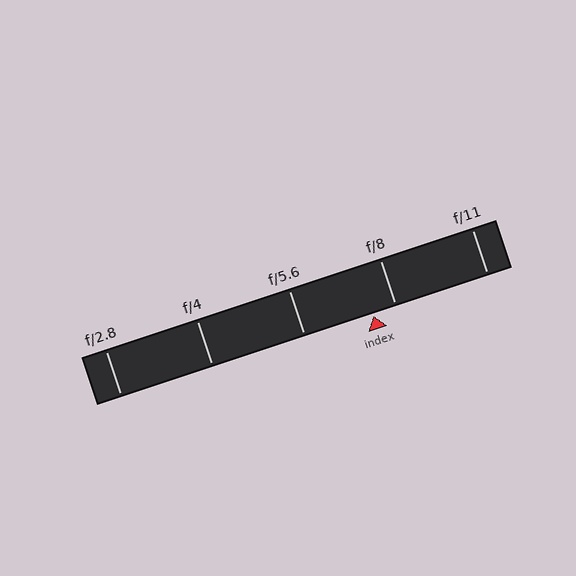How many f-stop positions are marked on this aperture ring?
There are 5 f-stop positions marked.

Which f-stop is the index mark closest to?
The index mark is closest to f/8.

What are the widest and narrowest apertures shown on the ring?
The widest aperture shown is f/2.8 and the narrowest is f/11.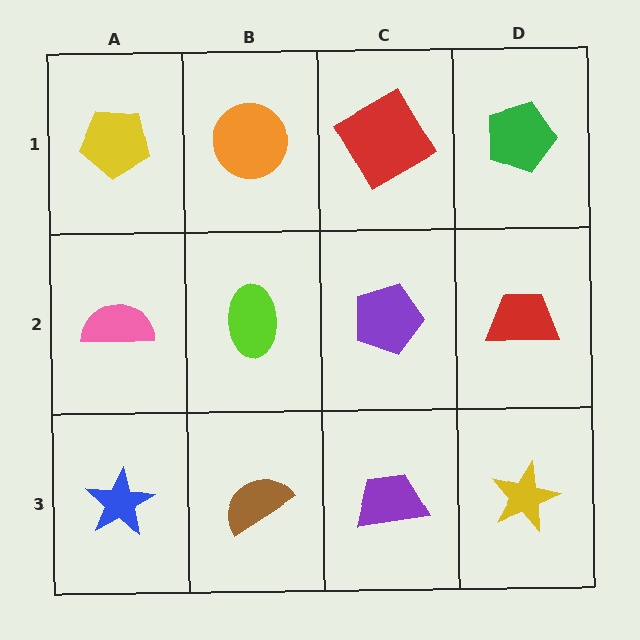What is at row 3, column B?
A brown semicircle.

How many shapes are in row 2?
4 shapes.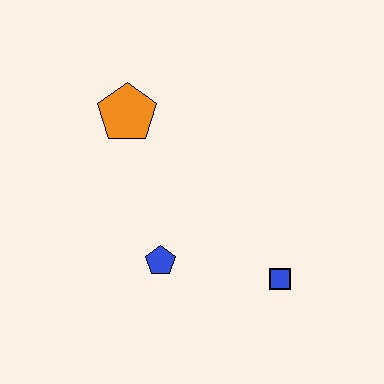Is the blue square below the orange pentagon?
Yes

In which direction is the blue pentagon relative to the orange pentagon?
The blue pentagon is below the orange pentagon.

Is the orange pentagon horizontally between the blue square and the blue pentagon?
No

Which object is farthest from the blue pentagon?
The orange pentagon is farthest from the blue pentagon.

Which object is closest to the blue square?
The blue pentagon is closest to the blue square.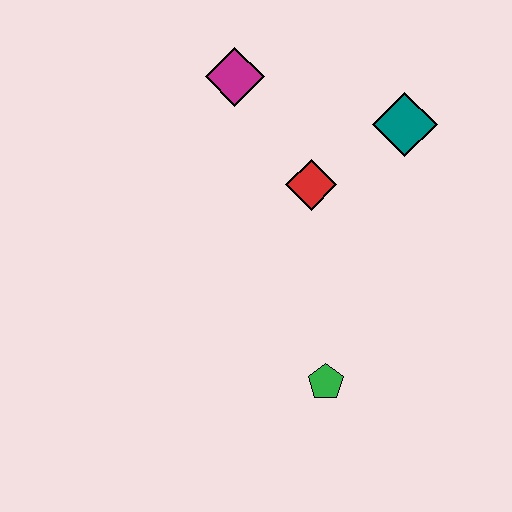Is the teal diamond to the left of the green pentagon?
No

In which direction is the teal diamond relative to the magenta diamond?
The teal diamond is to the right of the magenta diamond.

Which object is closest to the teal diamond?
The red diamond is closest to the teal diamond.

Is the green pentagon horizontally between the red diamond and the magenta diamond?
No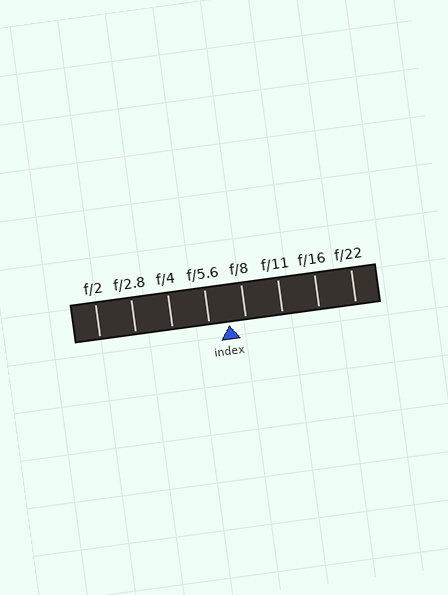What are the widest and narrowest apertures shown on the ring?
The widest aperture shown is f/2 and the narrowest is f/22.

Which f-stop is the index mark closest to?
The index mark is closest to f/8.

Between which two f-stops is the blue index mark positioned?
The index mark is between f/5.6 and f/8.